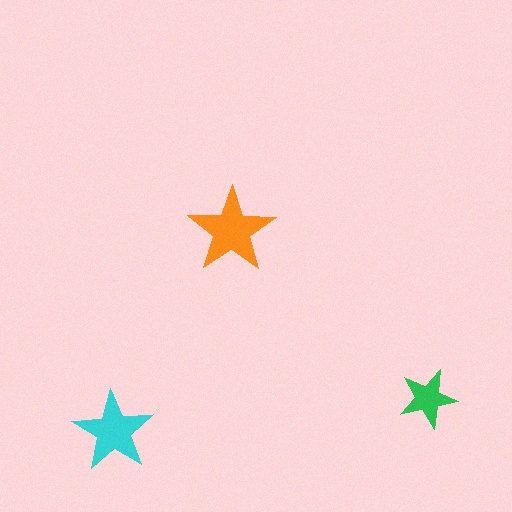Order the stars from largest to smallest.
the orange one, the cyan one, the green one.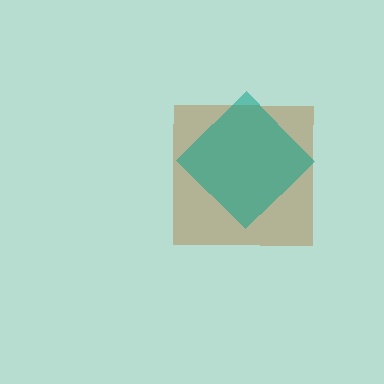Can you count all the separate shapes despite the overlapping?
Yes, there are 2 separate shapes.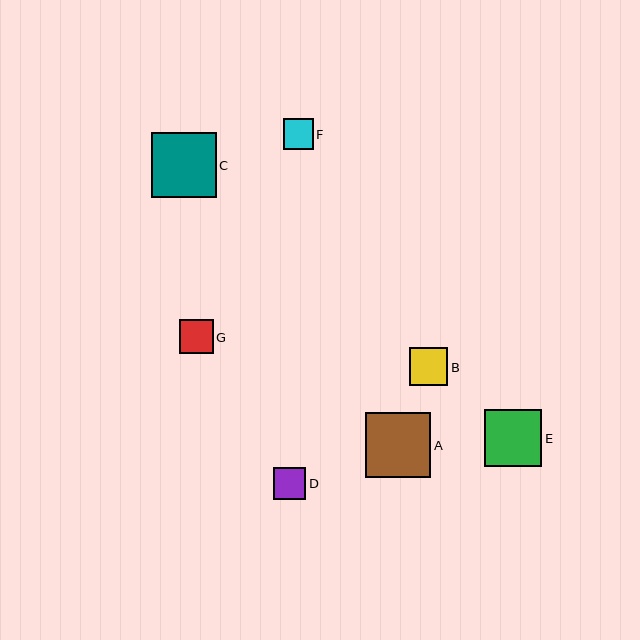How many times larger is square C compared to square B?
Square C is approximately 1.7 times the size of square B.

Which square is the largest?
Square A is the largest with a size of approximately 65 pixels.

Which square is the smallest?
Square F is the smallest with a size of approximately 30 pixels.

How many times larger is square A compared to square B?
Square A is approximately 1.7 times the size of square B.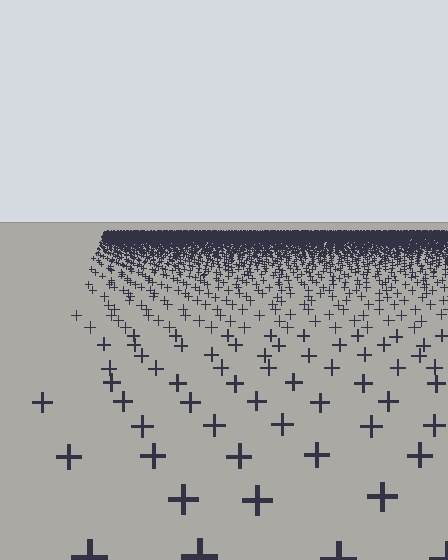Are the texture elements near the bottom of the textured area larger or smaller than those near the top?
Larger. Near the bottom, elements are closer to the viewer and appear at a bigger on-screen size.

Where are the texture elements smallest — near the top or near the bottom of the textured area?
Near the top.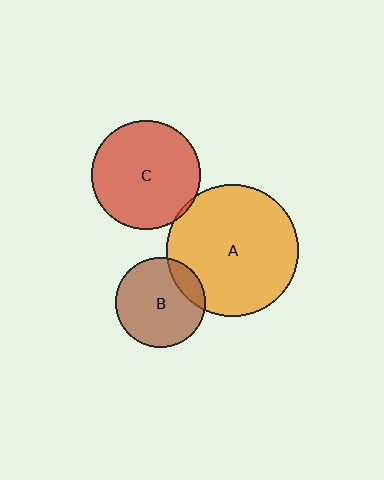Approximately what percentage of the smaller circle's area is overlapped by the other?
Approximately 5%.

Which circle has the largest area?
Circle A (orange).